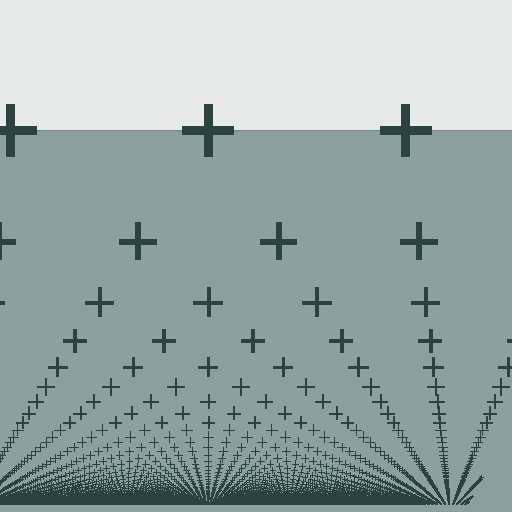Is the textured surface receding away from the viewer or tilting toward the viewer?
The surface appears to tilt toward the viewer. Texture elements get larger and sparser toward the top.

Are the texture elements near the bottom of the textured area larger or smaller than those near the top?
Smaller. The gradient is inverted — elements near the bottom are smaller and denser.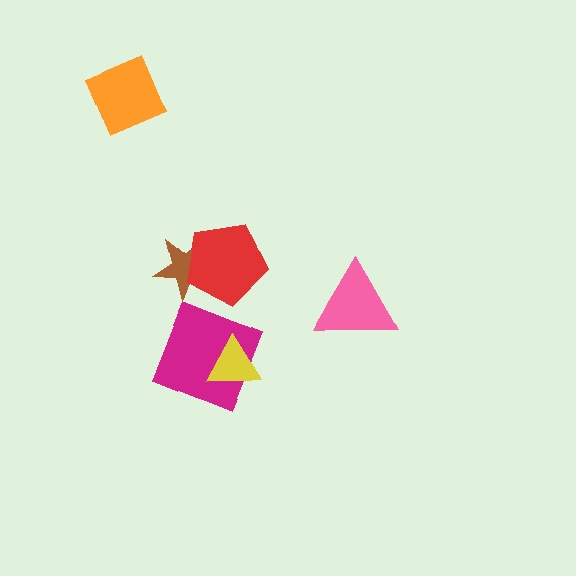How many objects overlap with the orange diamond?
0 objects overlap with the orange diamond.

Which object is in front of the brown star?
The red pentagon is in front of the brown star.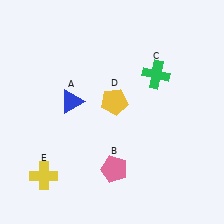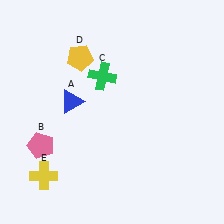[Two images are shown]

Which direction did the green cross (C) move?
The green cross (C) moved left.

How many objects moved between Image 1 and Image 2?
3 objects moved between the two images.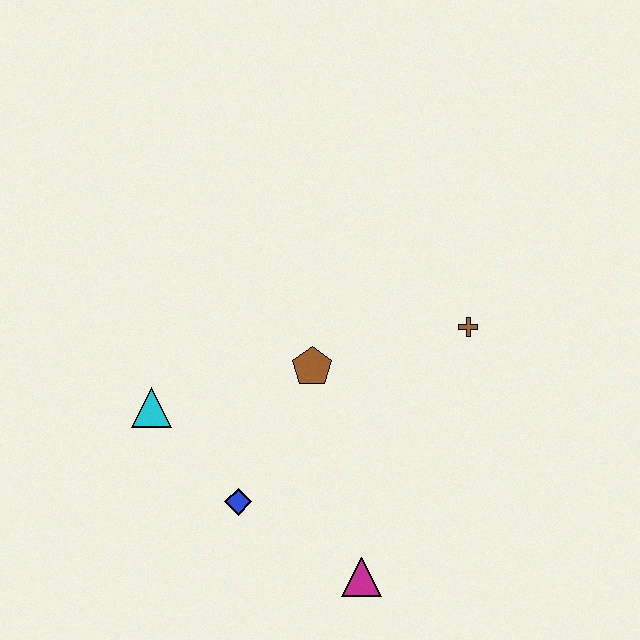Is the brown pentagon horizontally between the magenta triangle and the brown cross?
No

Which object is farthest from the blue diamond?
The brown cross is farthest from the blue diamond.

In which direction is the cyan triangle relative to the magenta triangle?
The cyan triangle is to the left of the magenta triangle.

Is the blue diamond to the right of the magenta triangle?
No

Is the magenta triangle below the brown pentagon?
Yes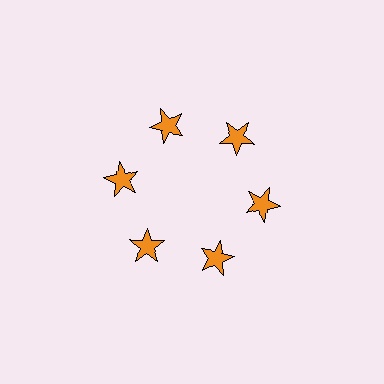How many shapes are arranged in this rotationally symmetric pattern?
There are 6 shapes, arranged in 6 groups of 1.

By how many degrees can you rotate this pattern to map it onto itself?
The pattern maps onto itself every 60 degrees of rotation.